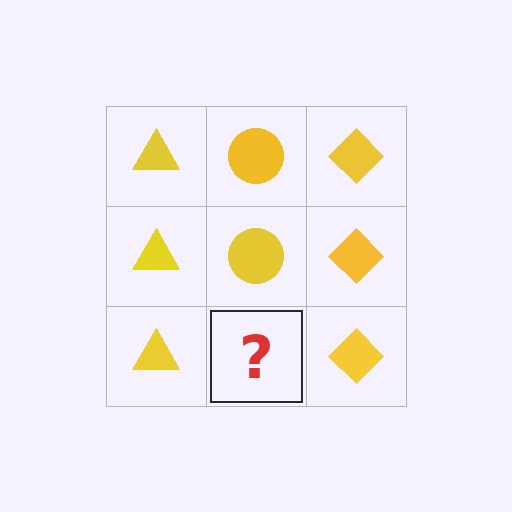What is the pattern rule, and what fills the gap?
The rule is that each column has a consistent shape. The gap should be filled with a yellow circle.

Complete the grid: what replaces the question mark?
The question mark should be replaced with a yellow circle.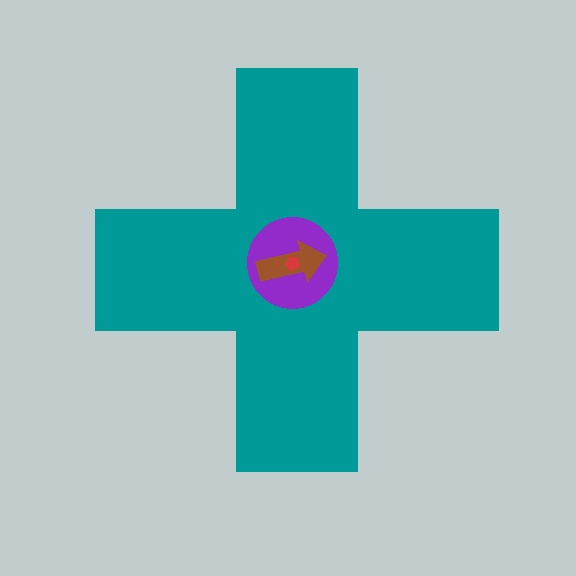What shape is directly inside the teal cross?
The purple circle.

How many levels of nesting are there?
4.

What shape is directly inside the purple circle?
The brown arrow.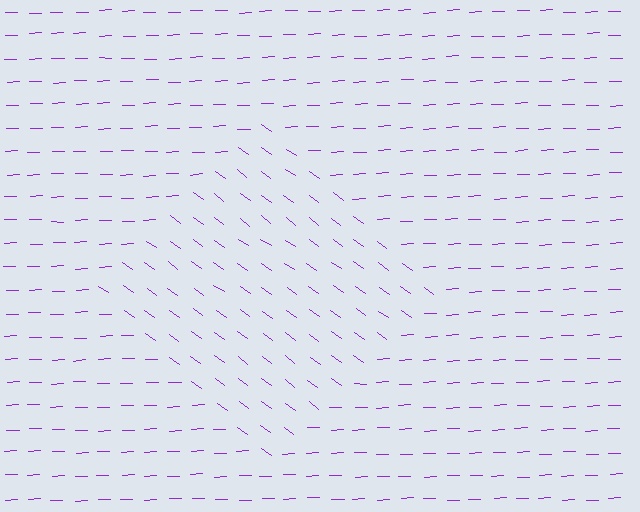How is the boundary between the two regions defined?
The boundary is defined purely by a change in line orientation (approximately 38 degrees difference). All lines are the same color and thickness.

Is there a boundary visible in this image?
Yes, there is a texture boundary formed by a change in line orientation.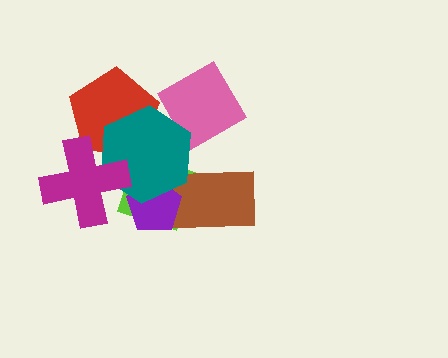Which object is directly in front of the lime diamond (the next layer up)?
The brown rectangle is directly in front of the lime diamond.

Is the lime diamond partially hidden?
Yes, it is partially covered by another shape.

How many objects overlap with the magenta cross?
3 objects overlap with the magenta cross.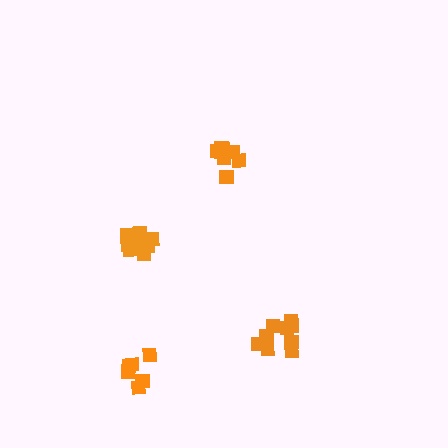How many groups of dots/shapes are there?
There are 4 groups.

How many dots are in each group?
Group 1: 10 dots, Group 2: 9 dots, Group 3: 6 dots, Group 4: 8 dots (33 total).